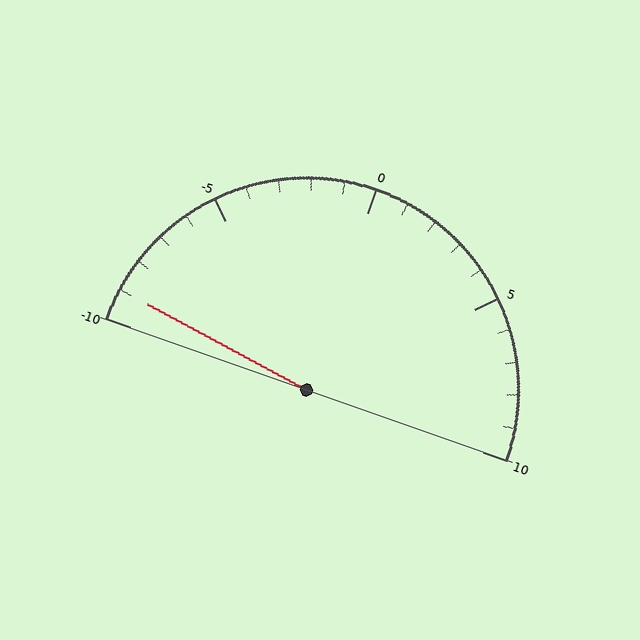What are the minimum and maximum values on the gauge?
The gauge ranges from -10 to 10.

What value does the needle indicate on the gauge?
The needle indicates approximately -9.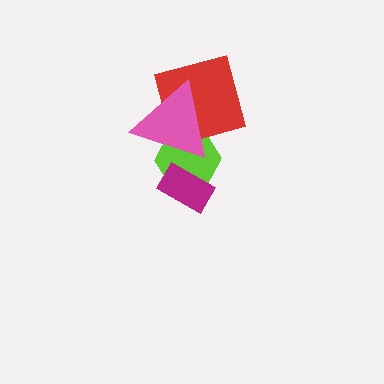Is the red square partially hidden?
Yes, it is partially covered by another shape.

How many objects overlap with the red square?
2 objects overlap with the red square.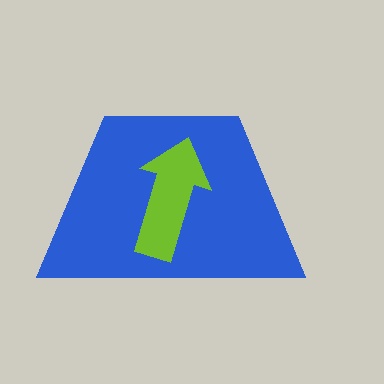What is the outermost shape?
The blue trapezoid.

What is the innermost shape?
The lime arrow.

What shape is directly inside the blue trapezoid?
The lime arrow.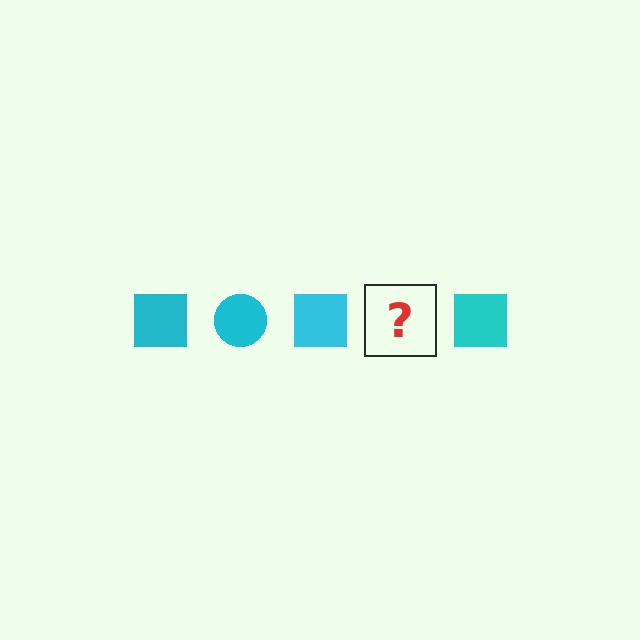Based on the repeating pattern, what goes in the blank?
The blank should be a cyan circle.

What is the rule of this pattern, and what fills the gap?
The rule is that the pattern cycles through square, circle shapes in cyan. The gap should be filled with a cyan circle.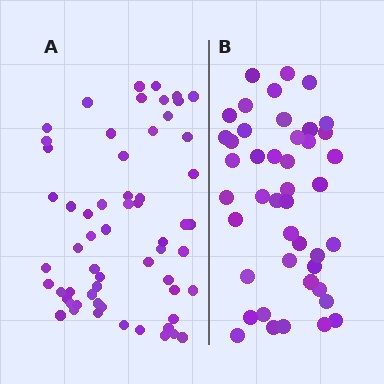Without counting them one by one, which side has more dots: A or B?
Region A (the left region) has more dots.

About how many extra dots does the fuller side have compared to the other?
Region A has approximately 15 more dots than region B.